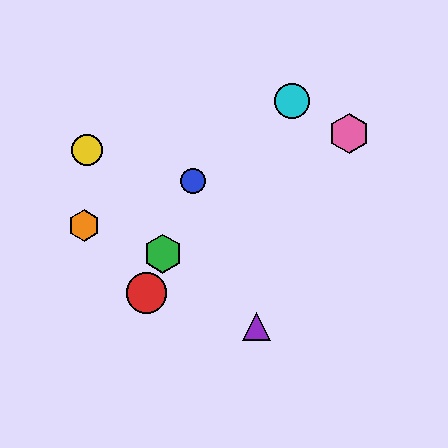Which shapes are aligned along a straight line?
The red circle, the blue circle, the green hexagon are aligned along a straight line.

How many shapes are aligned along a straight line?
3 shapes (the red circle, the blue circle, the green hexagon) are aligned along a straight line.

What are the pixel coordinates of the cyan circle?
The cyan circle is at (292, 101).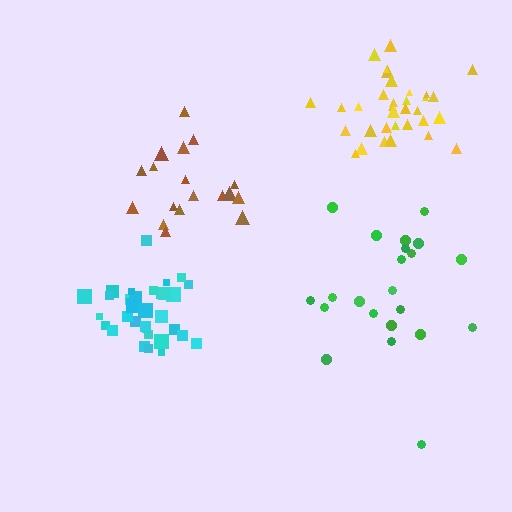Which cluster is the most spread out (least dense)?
Green.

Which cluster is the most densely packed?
Cyan.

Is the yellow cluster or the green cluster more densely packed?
Yellow.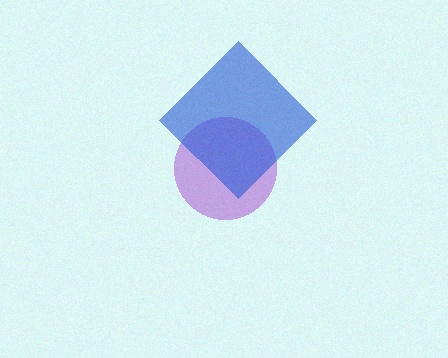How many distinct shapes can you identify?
There are 2 distinct shapes: a purple circle, a blue diamond.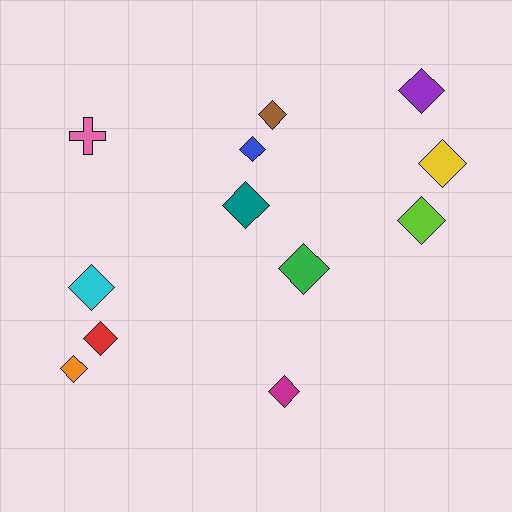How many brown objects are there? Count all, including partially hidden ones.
There is 1 brown object.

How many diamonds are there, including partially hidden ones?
There are 11 diamonds.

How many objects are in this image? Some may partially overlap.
There are 12 objects.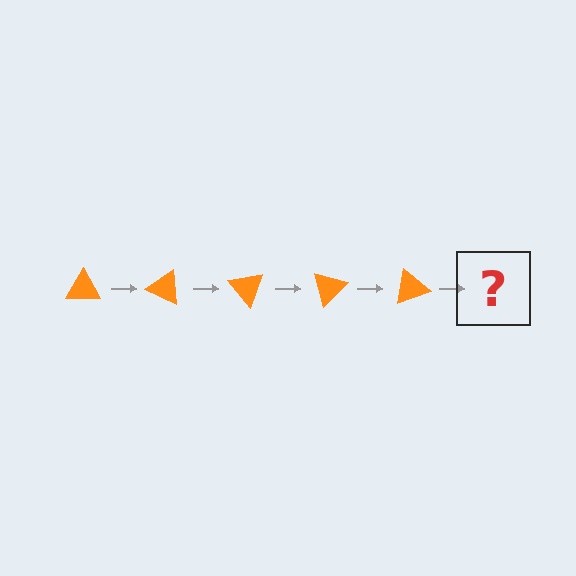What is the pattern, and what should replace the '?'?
The pattern is that the triangle rotates 25 degrees each step. The '?' should be an orange triangle rotated 125 degrees.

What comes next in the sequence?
The next element should be an orange triangle rotated 125 degrees.